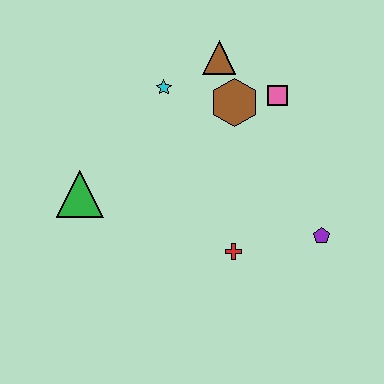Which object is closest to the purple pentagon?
The red cross is closest to the purple pentagon.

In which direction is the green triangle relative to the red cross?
The green triangle is to the left of the red cross.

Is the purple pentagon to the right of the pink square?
Yes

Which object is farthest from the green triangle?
The purple pentagon is farthest from the green triangle.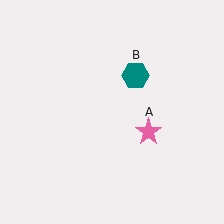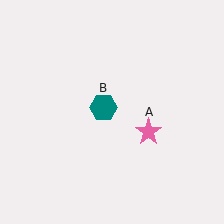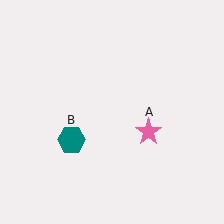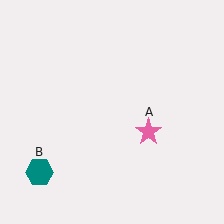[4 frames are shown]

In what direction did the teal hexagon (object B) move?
The teal hexagon (object B) moved down and to the left.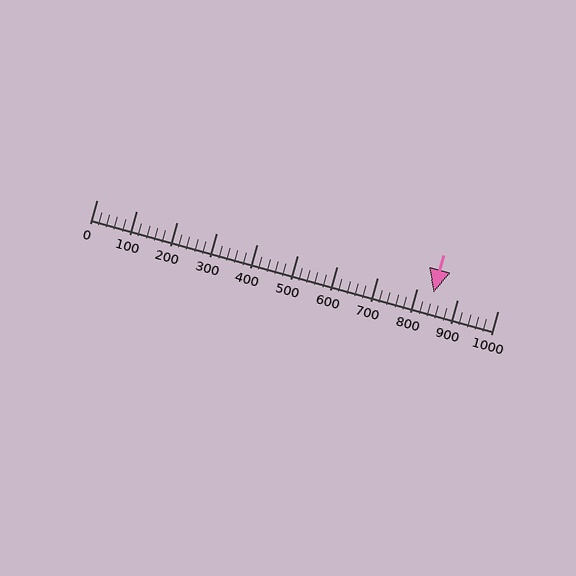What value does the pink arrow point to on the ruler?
The pink arrow points to approximately 840.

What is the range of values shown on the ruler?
The ruler shows values from 0 to 1000.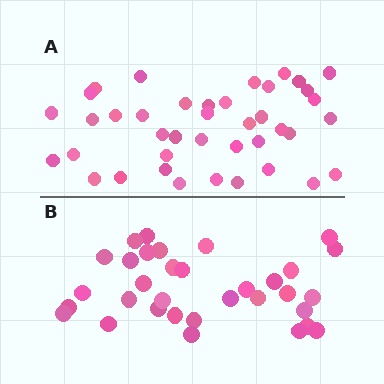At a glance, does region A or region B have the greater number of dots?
Region A (the top region) has more dots.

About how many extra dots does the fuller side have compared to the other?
Region A has roughly 8 or so more dots than region B.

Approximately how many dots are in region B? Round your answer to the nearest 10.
About 30 dots. (The exact count is 33, which rounds to 30.)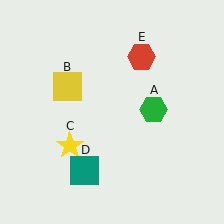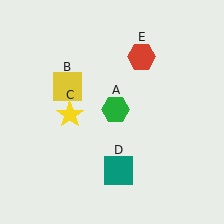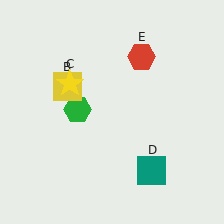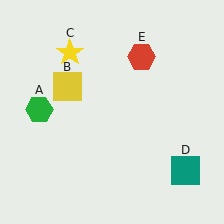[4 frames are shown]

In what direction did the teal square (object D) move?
The teal square (object D) moved right.